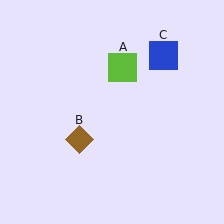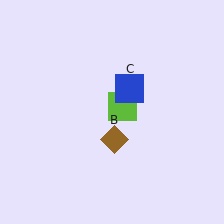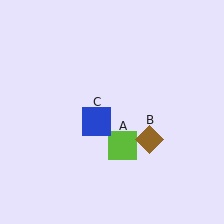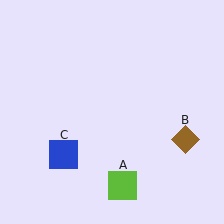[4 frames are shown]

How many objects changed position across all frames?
3 objects changed position: lime square (object A), brown diamond (object B), blue square (object C).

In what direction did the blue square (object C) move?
The blue square (object C) moved down and to the left.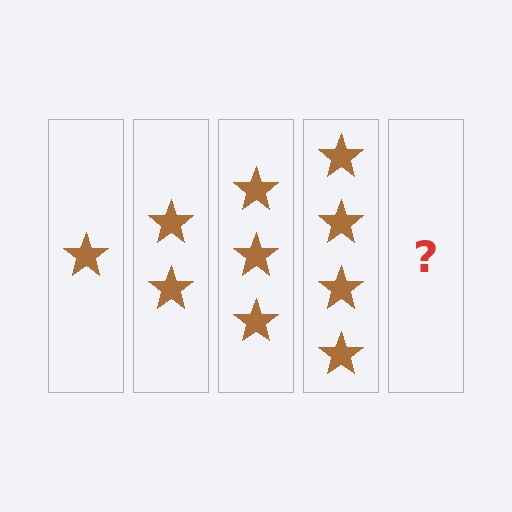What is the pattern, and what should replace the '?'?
The pattern is that each step adds one more star. The '?' should be 5 stars.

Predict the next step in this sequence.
The next step is 5 stars.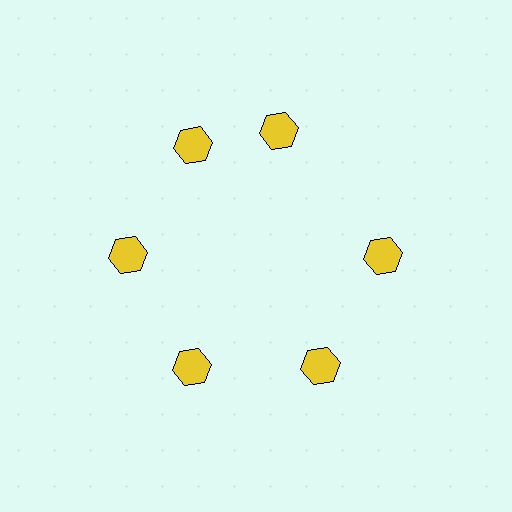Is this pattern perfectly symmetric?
No. The 6 yellow hexagons are arranged in a ring, but one element near the 1 o'clock position is rotated out of alignment along the ring, breaking the 6-fold rotational symmetry.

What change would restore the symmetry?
The symmetry would be restored by rotating it back into even spacing with its neighbors so that all 6 hexagons sit at equal angles and equal distance from the center.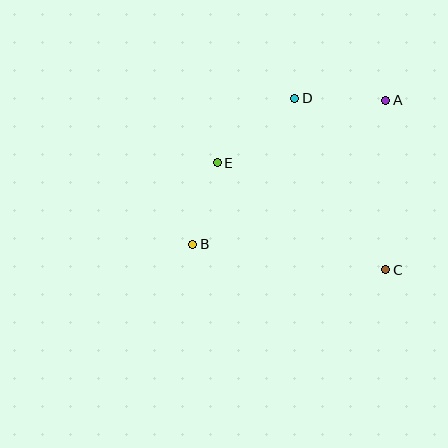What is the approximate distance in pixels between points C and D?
The distance between C and D is approximately 194 pixels.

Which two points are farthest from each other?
Points A and B are farthest from each other.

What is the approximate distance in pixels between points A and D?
The distance between A and D is approximately 91 pixels.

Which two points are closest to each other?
Points B and E are closest to each other.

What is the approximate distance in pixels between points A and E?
The distance between A and E is approximately 180 pixels.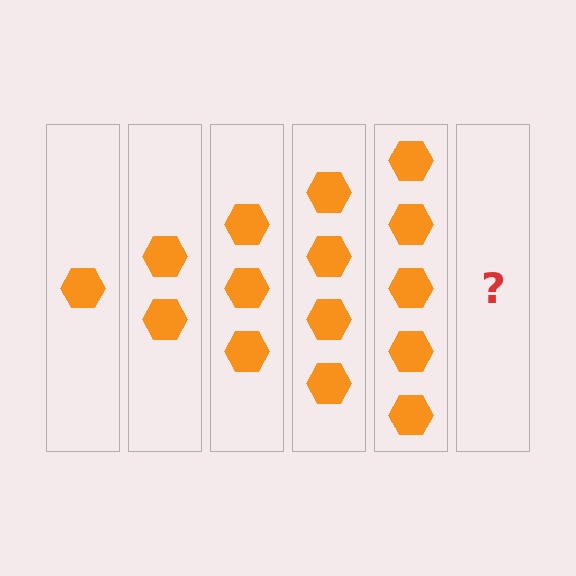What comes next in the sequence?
The next element should be 6 hexagons.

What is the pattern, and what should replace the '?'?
The pattern is that each step adds one more hexagon. The '?' should be 6 hexagons.